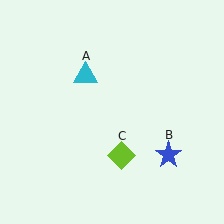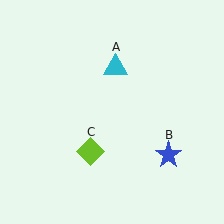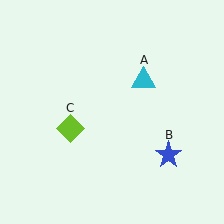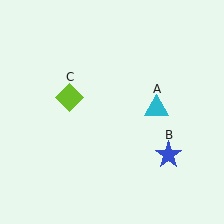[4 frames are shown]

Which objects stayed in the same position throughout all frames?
Blue star (object B) remained stationary.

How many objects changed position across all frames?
2 objects changed position: cyan triangle (object A), lime diamond (object C).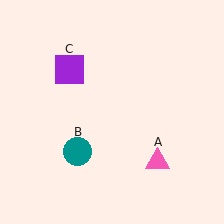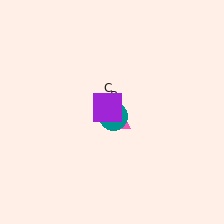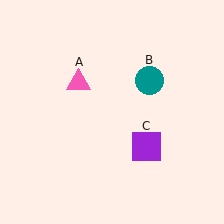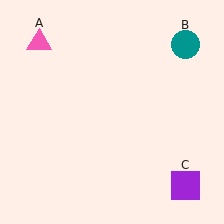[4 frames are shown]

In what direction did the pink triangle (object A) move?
The pink triangle (object A) moved up and to the left.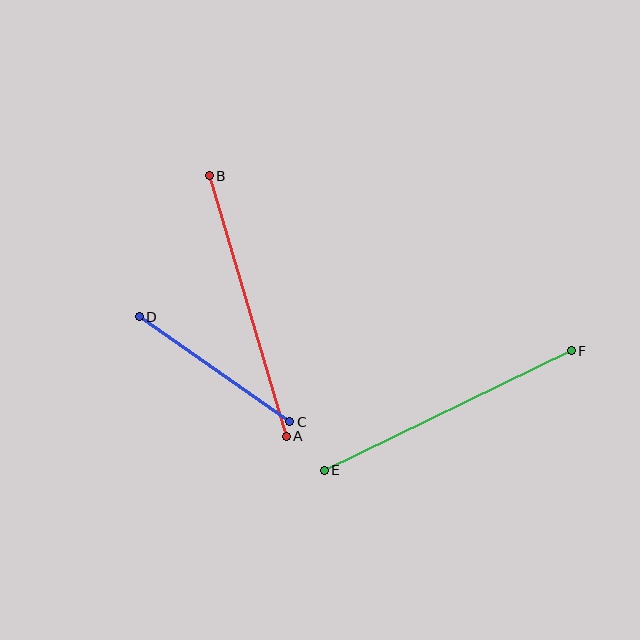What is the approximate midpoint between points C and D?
The midpoint is at approximately (215, 369) pixels.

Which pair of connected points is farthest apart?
Points E and F are farthest apart.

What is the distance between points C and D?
The distance is approximately 183 pixels.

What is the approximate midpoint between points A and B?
The midpoint is at approximately (248, 306) pixels.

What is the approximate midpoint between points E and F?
The midpoint is at approximately (448, 411) pixels.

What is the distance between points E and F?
The distance is approximately 275 pixels.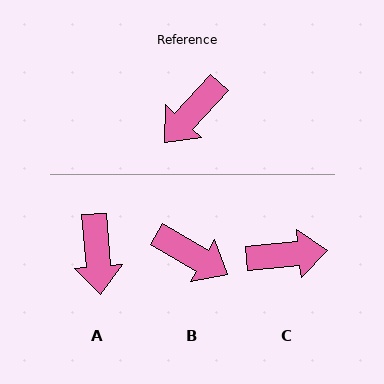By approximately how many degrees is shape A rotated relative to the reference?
Approximately 47 degrees counter-clockwise.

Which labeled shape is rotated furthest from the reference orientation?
C, about 138 degrees away.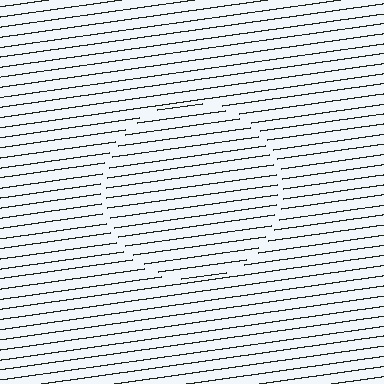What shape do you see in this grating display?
An illusory circle. The interior of the shape contains the same grating, shifted by half a period — the contour is defined by the phase discontinuity where line-ends from the inner and outer gratings abut.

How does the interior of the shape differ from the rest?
The interior of the shape contains the same grating, shifted by half a period — the contour is defined by the phase discontinuity where line-ends from the inner and outer gratings abut.